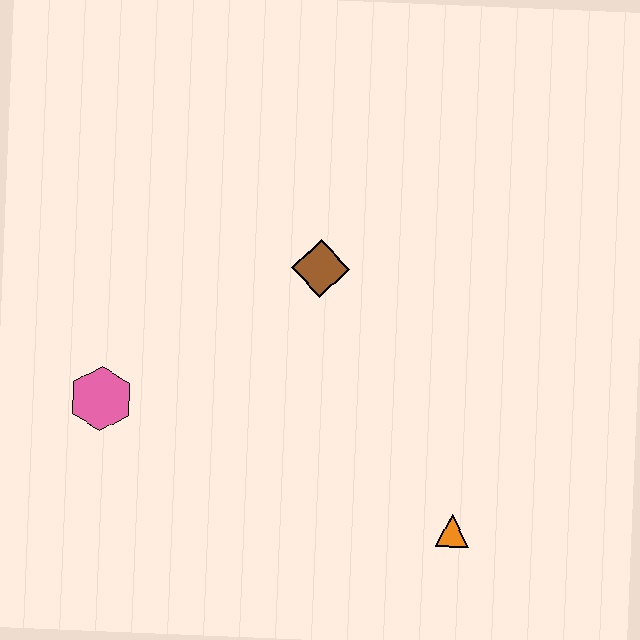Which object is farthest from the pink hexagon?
The orange triangle is farthest from the pink hexagon.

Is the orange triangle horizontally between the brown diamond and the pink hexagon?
No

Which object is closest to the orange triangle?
The brown diamond is closest to the orange triangle.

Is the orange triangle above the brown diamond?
No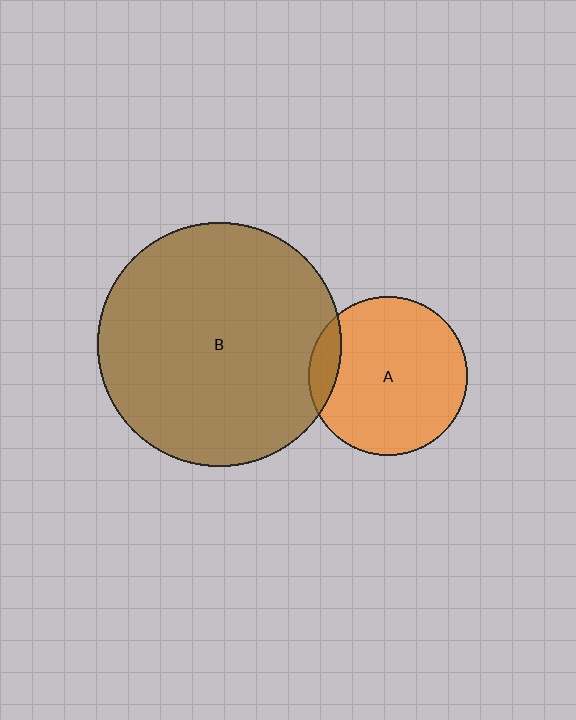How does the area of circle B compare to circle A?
Approximately 2.3 times.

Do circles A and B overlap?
Yes.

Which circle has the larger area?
Circle B (brown).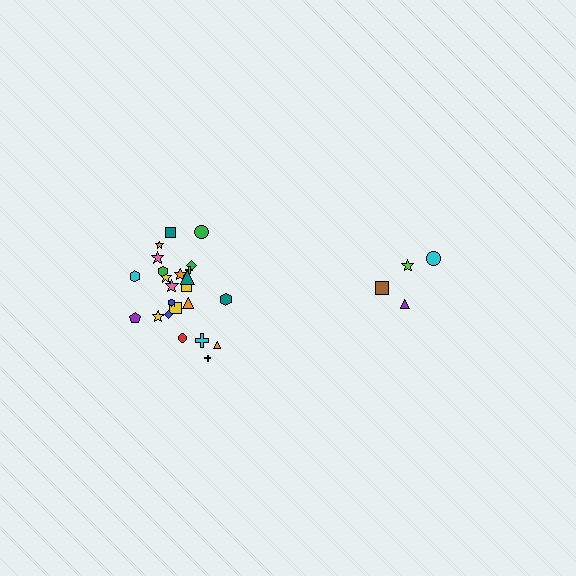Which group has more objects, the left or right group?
The left group.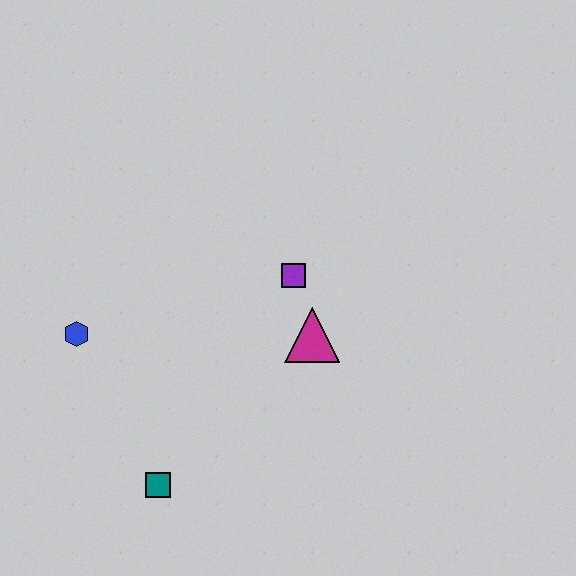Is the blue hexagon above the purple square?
No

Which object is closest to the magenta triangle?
The purple square is closest to the magenta triangle.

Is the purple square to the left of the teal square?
No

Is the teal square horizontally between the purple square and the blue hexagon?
Yes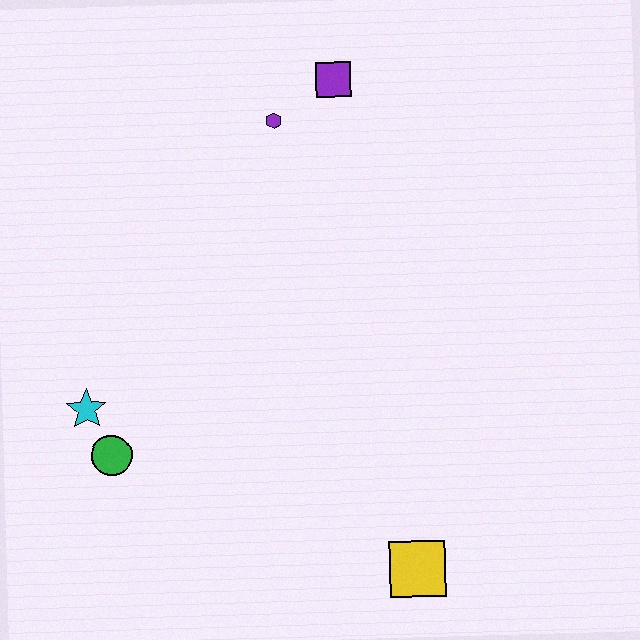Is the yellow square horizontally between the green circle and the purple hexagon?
No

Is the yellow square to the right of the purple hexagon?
Yes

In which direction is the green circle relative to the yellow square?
The green circle is to the left of the yellow square.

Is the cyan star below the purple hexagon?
Yes